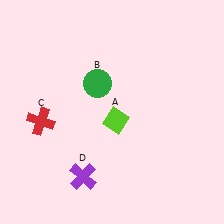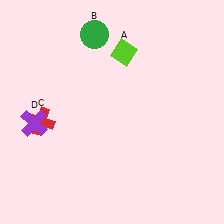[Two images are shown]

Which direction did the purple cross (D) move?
The purple cross (D) moved up.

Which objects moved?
The objects that moved are: the lime diamond (A), the green circle (B), the purple cross (D).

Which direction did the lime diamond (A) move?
The lime diamond (A) moved up.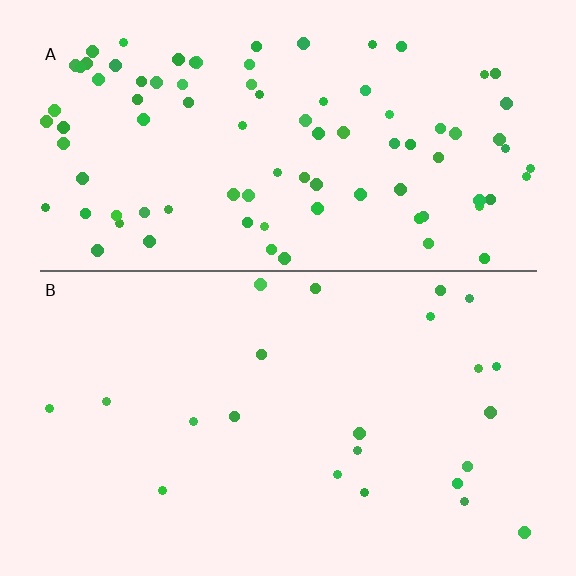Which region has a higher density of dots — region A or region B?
A (the top).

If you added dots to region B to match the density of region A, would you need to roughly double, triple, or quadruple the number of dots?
Approximately quadruple.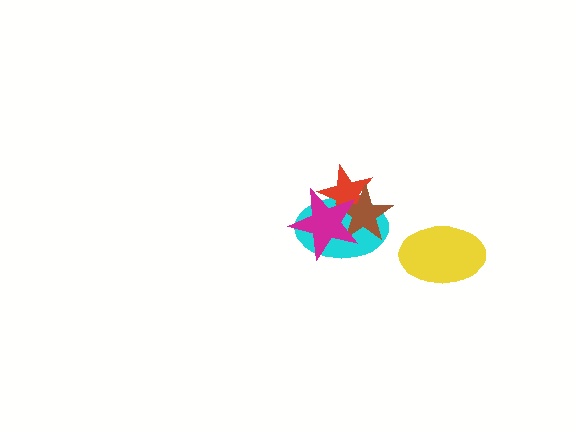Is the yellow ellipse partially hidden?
No, no other shape covers it.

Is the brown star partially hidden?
Yes, it is partially covered by another shape.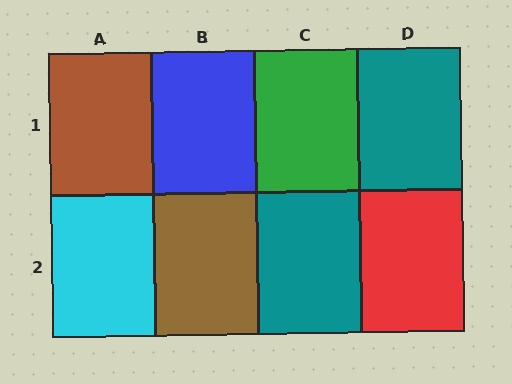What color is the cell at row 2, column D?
Red.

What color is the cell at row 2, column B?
Brown.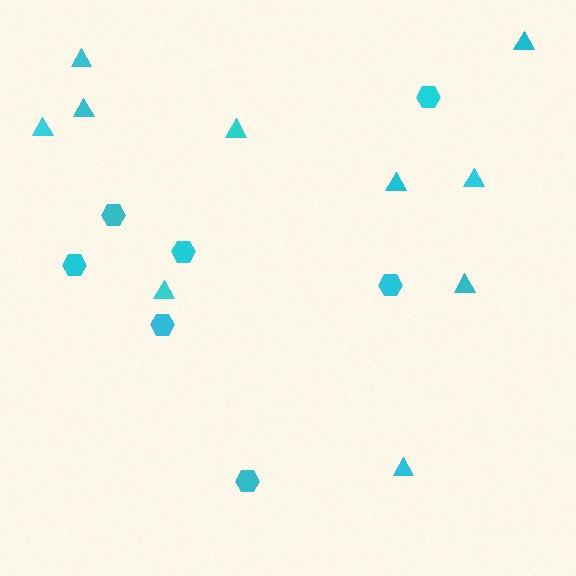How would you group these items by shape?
There are 2 groups: one group of hexagons (7) and one group of triangles (10).